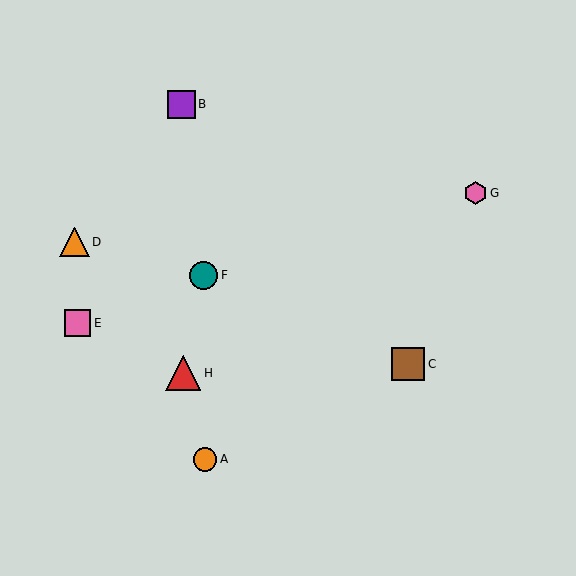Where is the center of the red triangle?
The center of the red triangle is at (183, 373).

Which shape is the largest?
The red triangle (labeled H) is the largest.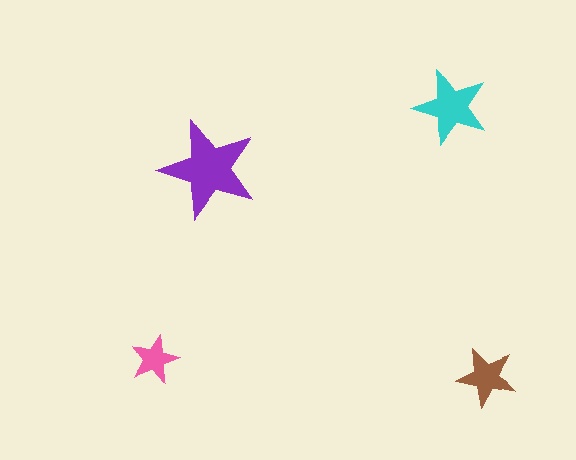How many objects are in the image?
There are 4 objects in the image.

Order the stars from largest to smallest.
the purple one, the cyan one, the brown one, the pink one.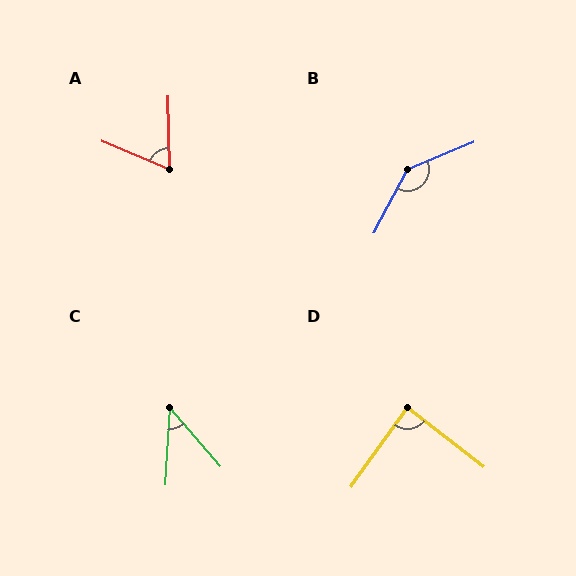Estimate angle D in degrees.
Approximately 88 degrees.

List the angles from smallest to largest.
C (44°), A (65°), D (88°), B (140°).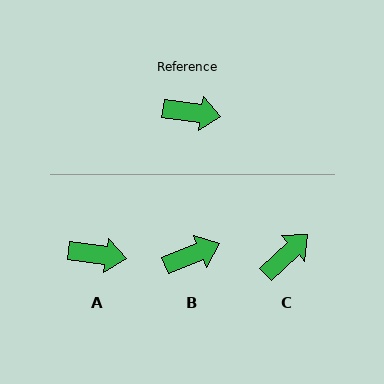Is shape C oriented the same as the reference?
No, it is off by about 51 degrees.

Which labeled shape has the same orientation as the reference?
A.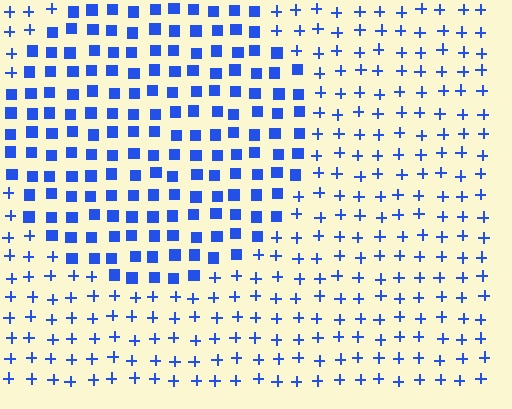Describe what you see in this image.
The image is filled with small blue elements arranged in a uniform grid. A circle-shaped region contains squares, while the surrounding area contains plus signs. The boundary is defined purely by the change in element shape.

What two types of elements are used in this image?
The image uses squares inside the circle region and plus signs outside it.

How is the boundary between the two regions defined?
The boundary is defined by a change in element shape: squares inside vs. plus signs outside. All elements share the same color and spacing.